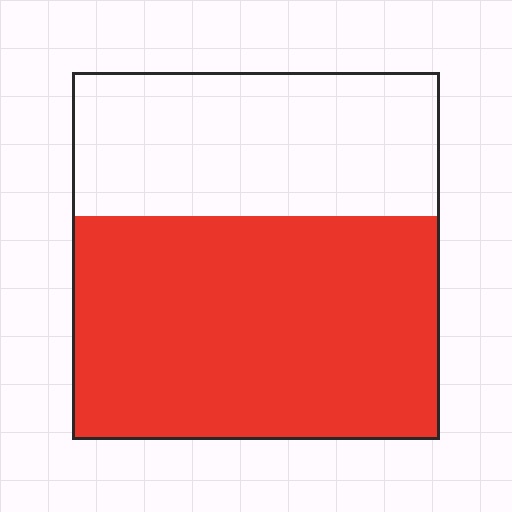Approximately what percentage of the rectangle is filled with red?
Approximately 60%.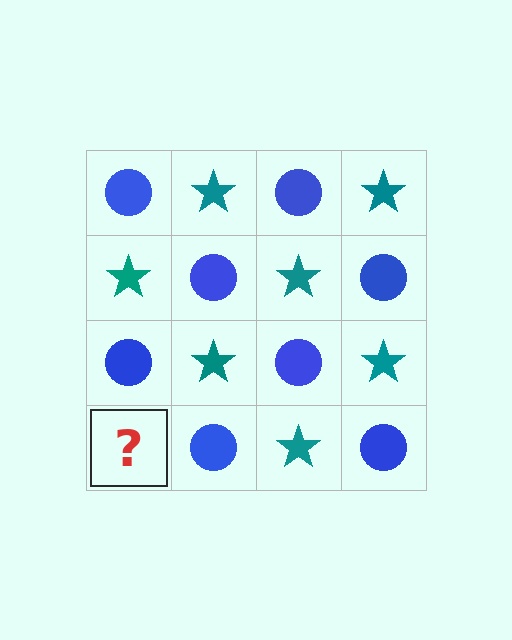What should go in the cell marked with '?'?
The missing cell should contain a teal star.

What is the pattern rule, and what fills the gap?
The rule is that it alternates blue circle and teal star in a checkerboard pattern. The gap should be filled with a teal star.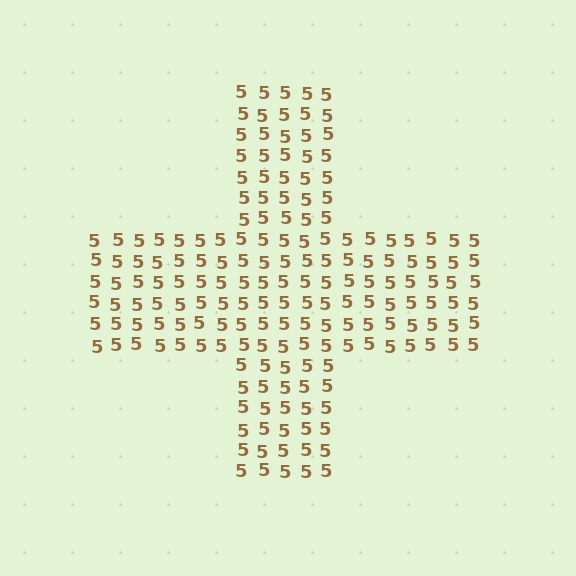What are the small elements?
The small elements are digit 5's.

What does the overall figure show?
The overall figure shows a cross.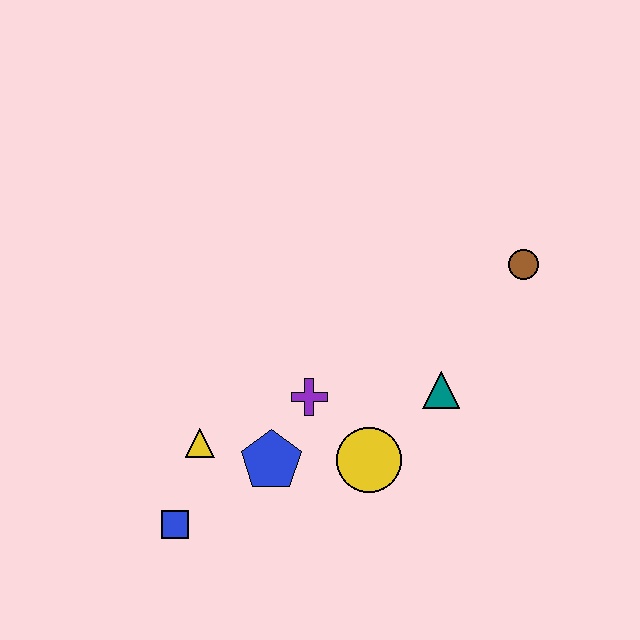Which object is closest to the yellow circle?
The purple cross is closest to the yellow circle.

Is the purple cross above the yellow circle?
Yes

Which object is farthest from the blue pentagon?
The brown circle is farthest from the blue pentagon.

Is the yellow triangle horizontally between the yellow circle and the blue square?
Yes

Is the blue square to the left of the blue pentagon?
Yes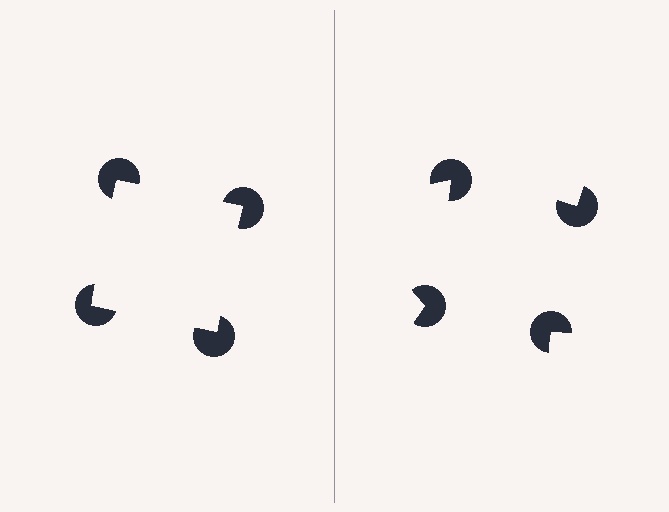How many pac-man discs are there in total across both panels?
8 — 4 on each side.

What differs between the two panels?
The pac-man discs are positioned identically on both sides; only the wedge orientations differ. On the left they align to a square; on the right they are misaligned.